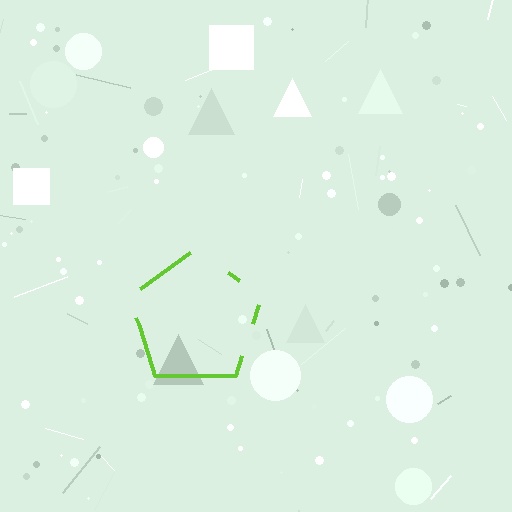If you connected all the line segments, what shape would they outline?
They would outline a pentagon.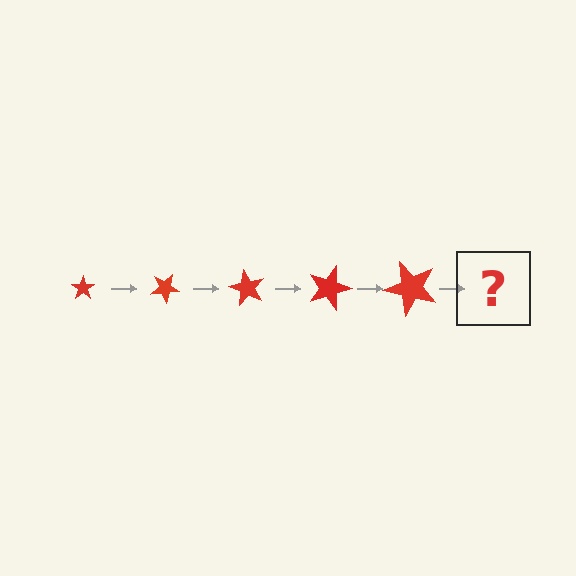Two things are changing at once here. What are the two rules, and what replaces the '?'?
The two rules are that the star grows larger each step and it rotates 30 degrees each step. The '?' should be a star, larger than the previous one and rotated 150 degrees from the start.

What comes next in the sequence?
The next element should be a star, larger than the previous one and rotated 150 degrees from the start.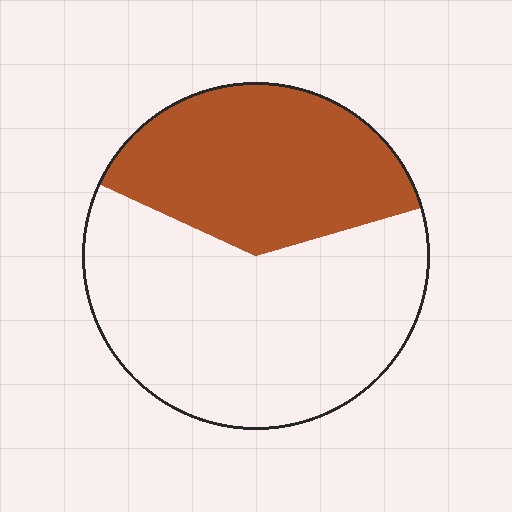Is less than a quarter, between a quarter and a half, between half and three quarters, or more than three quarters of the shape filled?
Between a quarter and a half.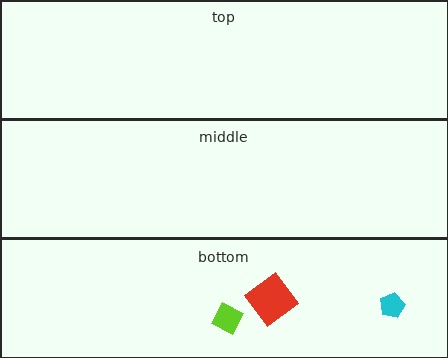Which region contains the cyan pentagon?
The bottom region.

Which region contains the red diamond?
The bottom region.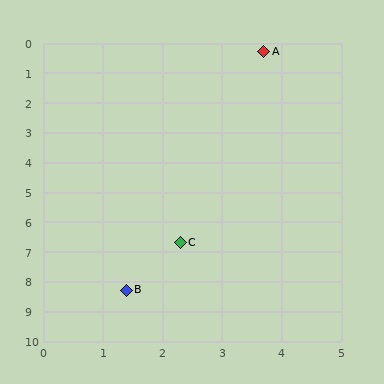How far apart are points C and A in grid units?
Points C and A are about 6.6 grid units apart.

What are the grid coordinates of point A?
Point A is at approximately (3.7, 0.3).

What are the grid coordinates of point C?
Point C is at approximately (2.3, 6.7).